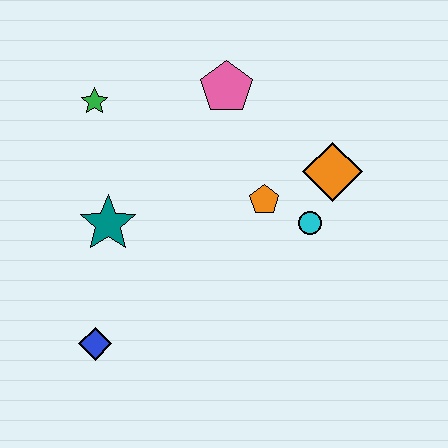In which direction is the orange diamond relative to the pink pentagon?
The orange diamond is to the right of the pink pentagon.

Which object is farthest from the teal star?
The orange diamond is farthest from the teal star.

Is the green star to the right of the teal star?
No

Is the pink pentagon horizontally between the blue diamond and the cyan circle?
Yes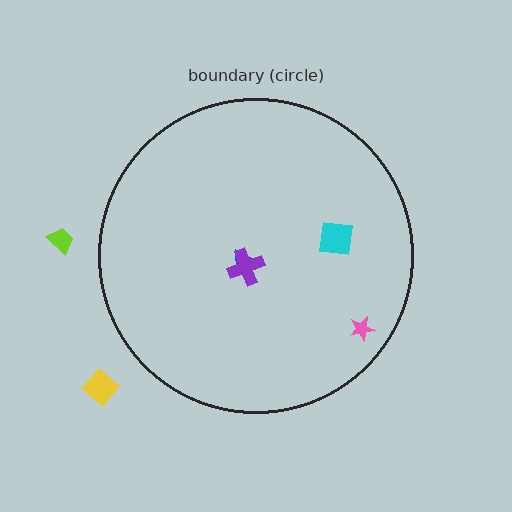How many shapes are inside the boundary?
4 inside, 2 outside.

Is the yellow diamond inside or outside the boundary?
Outside.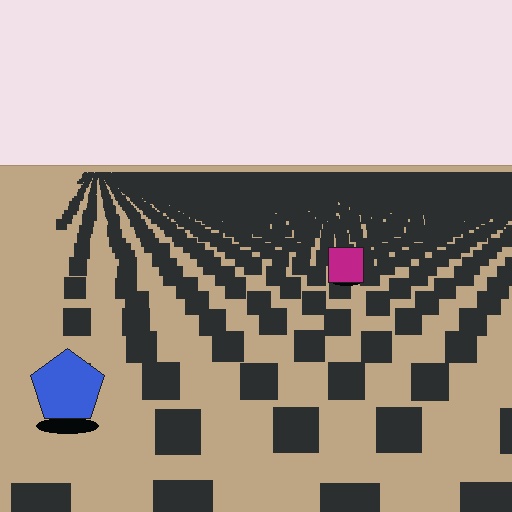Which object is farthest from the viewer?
The magenta square is farthest from the viewer. It appears smaller and the ground texture around it is denser.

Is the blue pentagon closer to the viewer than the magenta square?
Yes. The blue pentagon is closer — you can tell from the texture gradient: the ground texture is coarser near it.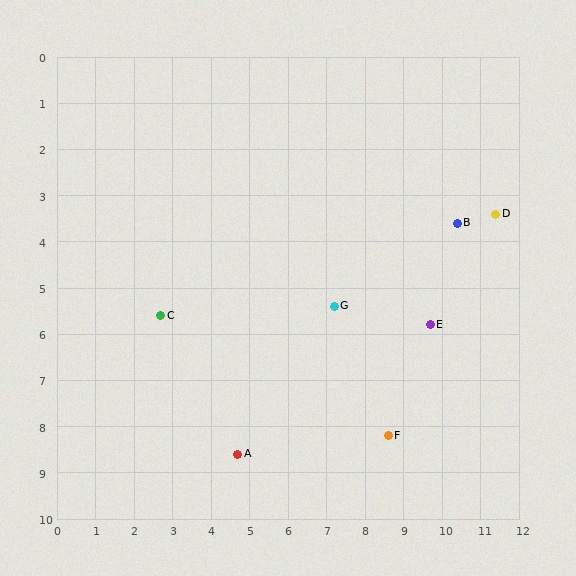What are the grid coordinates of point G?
Point G is at approximately (7.2, 5.4).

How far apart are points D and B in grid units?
Points D and B are about 1.0 grid units apart.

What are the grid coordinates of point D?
Point D is at approximately (11.4, 3.4).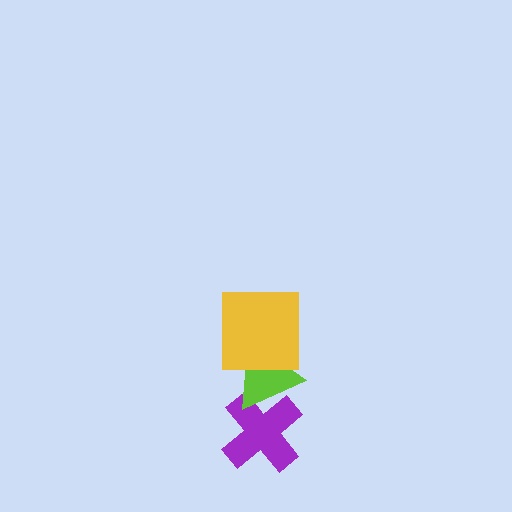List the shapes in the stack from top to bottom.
From top to bottom: the yellow square, the lime triangle, the purple cross.